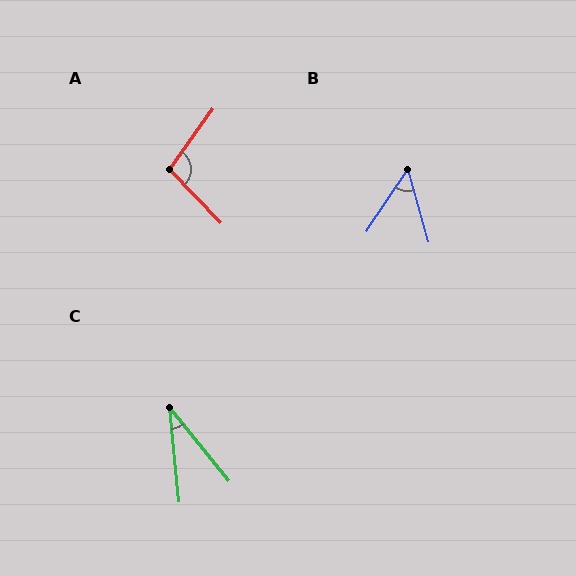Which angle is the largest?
A, at approximately 100 degrees.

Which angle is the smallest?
C, at approximately 34 degrees.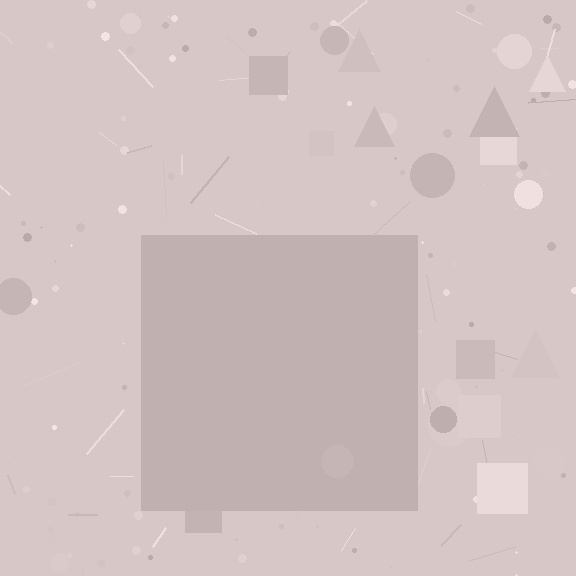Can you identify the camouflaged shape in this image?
The camouflaged shape is a square.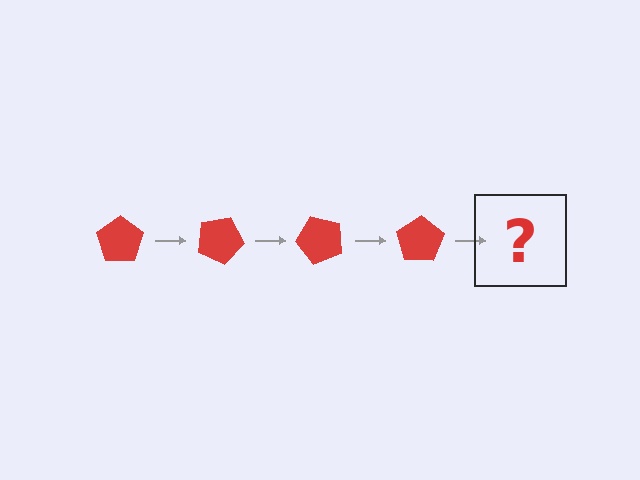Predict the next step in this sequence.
The next step is a red pentagon rotated 100 degrees.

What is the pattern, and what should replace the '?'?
The pattern is that the pentagon rotates 25 degrees each step. The '?' should be a red pentagon rotated 100 degrees.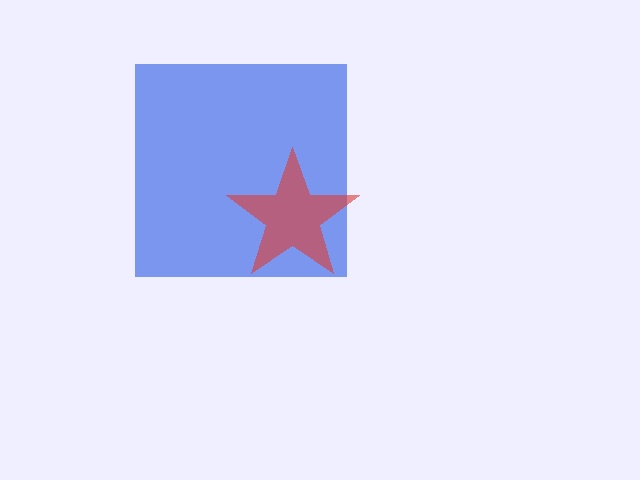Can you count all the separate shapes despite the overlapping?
Yes, there are 2 separate shapes.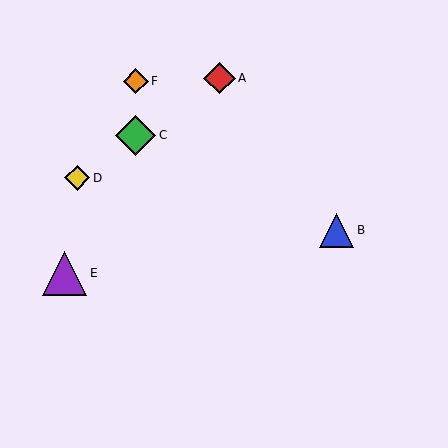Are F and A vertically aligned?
No, F is at x≈136 and A is at x≈219.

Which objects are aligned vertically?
Objects C, F are aligned vertically.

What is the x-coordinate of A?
Object A is at x≈219.